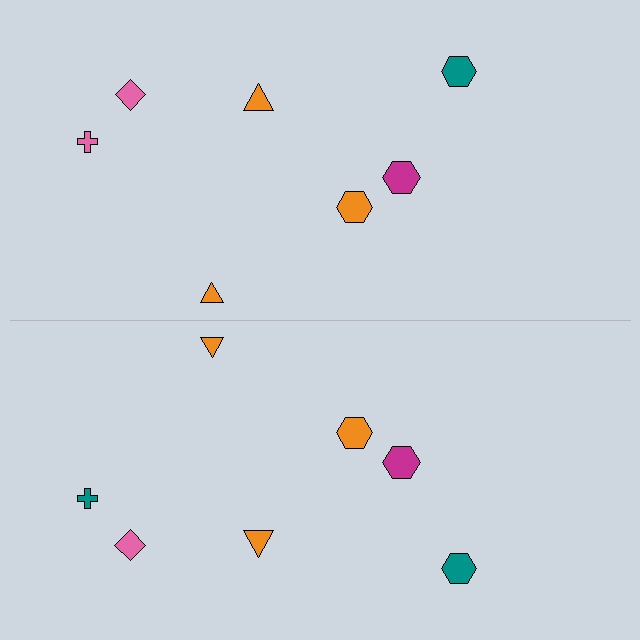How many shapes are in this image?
There are 14 shapes in this image.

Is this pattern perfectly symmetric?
No, the pattern is not perfectly symmetric. The teal cross on the bottom side breaks the symmetry — its mirror counterpart is pink.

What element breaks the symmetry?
The teal cross on the bottom side breaks the symmetry — its mirror counterpart is pink.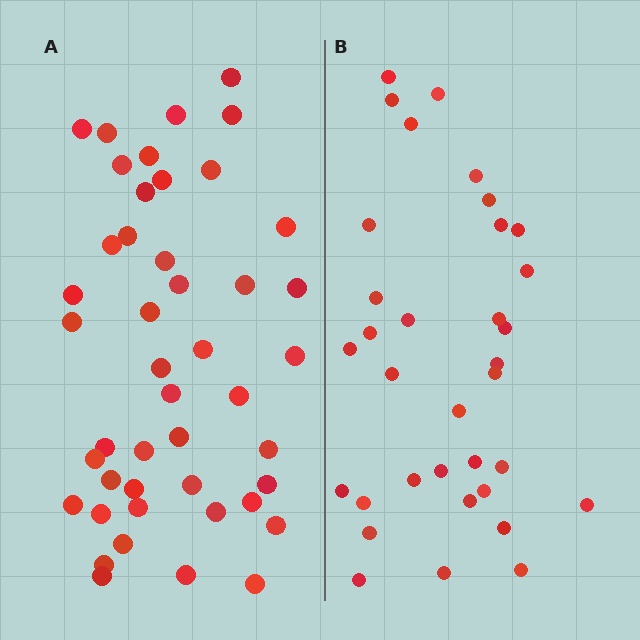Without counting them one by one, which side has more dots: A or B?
Region A (the left region) has more dots.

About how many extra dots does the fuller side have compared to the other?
Region A has roughly 12 or so more dots than region B.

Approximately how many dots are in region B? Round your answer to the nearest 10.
About 30 dots. (The exact count is 34, which rounds to 30.)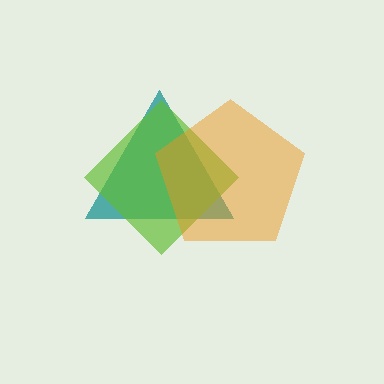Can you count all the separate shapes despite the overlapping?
Yes, there are 3 separate shapes.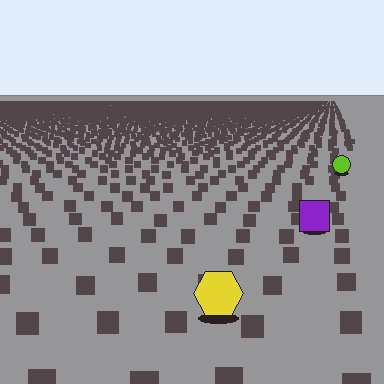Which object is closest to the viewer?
The yellow hexagon is closest. The texture marks near it are larger and more spread out.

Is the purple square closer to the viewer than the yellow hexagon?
No. The yellow hexagon is closer — you can tell from the texture gradient: the ground texture is coarser near it.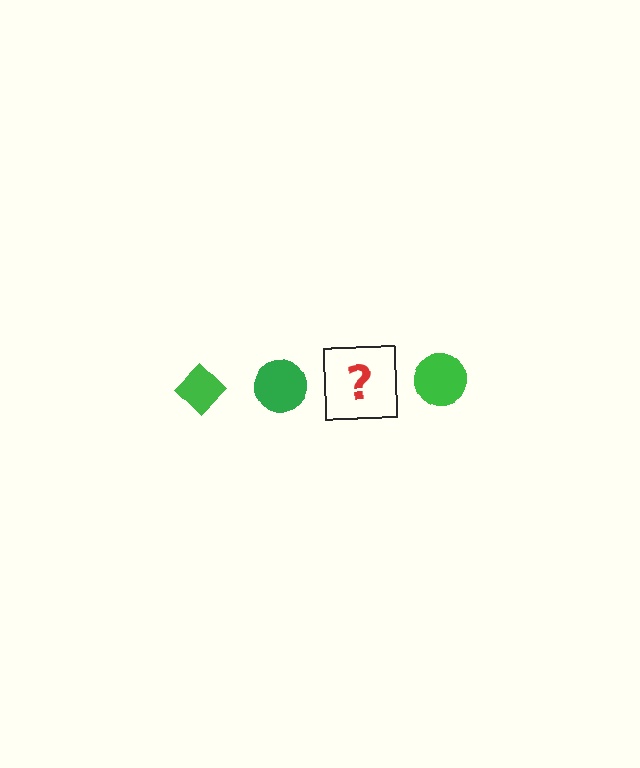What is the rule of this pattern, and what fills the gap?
The rule is that the pattern cycles through diamond, circle shapes in green. The gap should be filled with a green diamond.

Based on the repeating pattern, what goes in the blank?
The blank should be a green diamond.